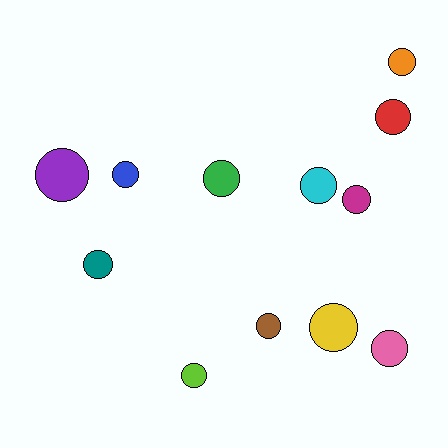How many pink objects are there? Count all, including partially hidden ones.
There is 1 pink object.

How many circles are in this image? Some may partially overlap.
There are 12 circles.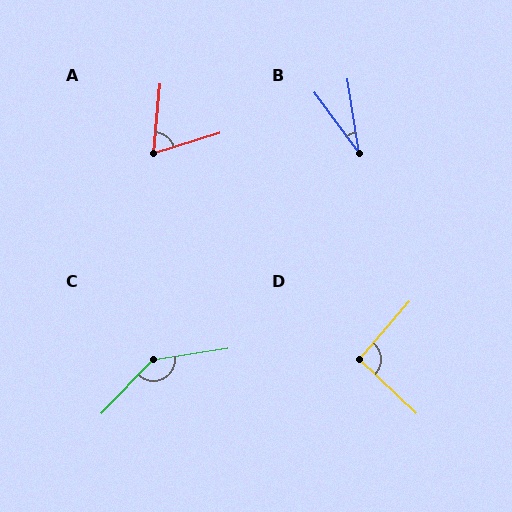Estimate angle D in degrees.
Approximately 92 degrees.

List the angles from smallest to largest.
B (28°), A (67°), D (92°), C (142°).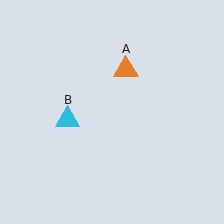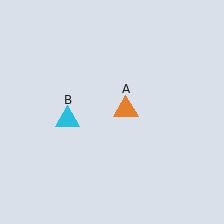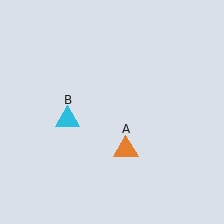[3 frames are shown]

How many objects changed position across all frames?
1 object changed position: orange triangle (object A).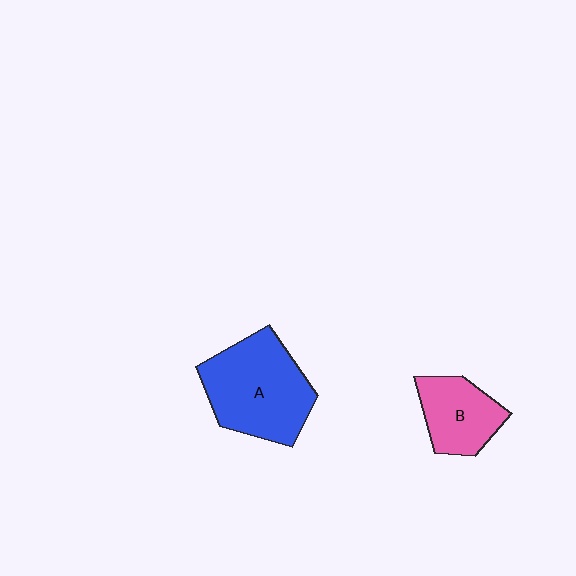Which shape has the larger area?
Shape A (blue).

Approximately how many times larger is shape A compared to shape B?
Approximately 1.7 times.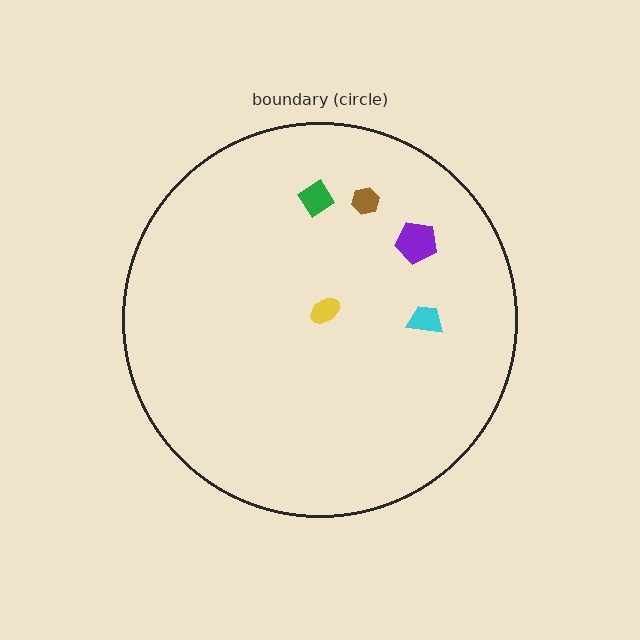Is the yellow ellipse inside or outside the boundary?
Inside.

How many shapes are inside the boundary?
5 inside, 0 outside.